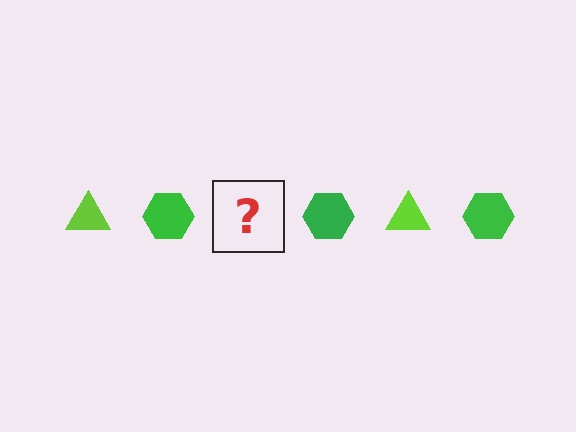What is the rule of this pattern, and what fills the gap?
The rule is that the pattern alternates between lime triangle and green hexagon. The gap should be filled with a lime triangle.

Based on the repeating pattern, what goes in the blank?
The blank should be a lime triangle.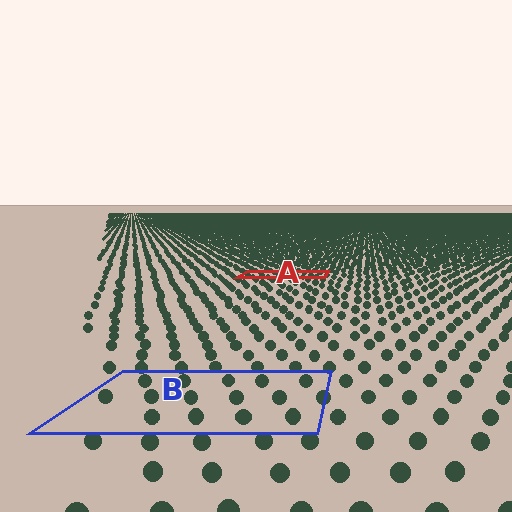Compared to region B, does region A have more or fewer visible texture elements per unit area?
Region A has more texture elements per unit area — they are packed more densely because it is farther away.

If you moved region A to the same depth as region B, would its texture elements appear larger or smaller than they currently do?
They would appear larger. At a closer depth, the same texture elements are projected at a bigger on-screen size.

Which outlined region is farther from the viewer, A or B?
Region A is farther from the viewer — the texture elements inside it appear smaller and more densely packed.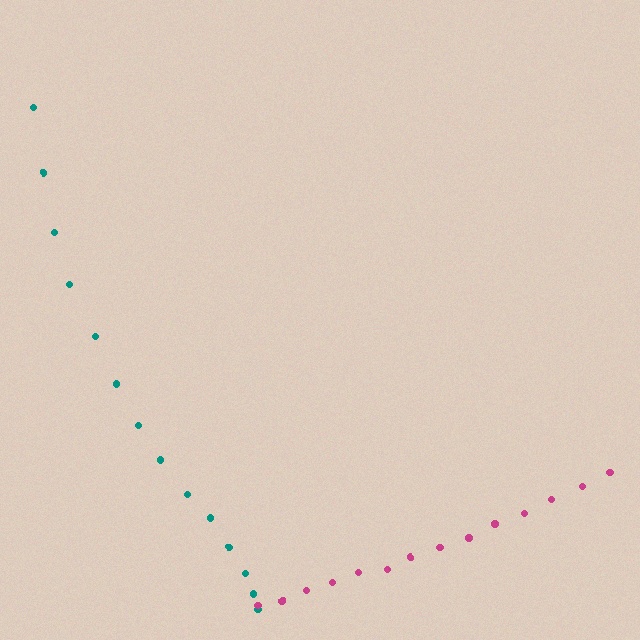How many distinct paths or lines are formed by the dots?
There are 2 distinct paths.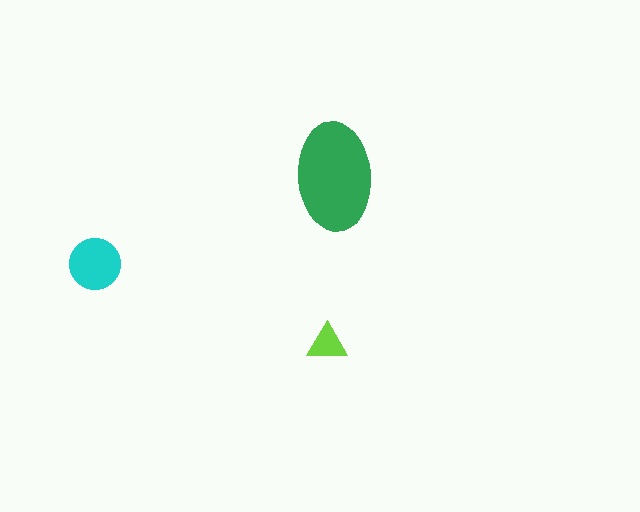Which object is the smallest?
The lime triangle.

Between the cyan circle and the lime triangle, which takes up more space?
The cyan circle.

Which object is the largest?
The green ellipse.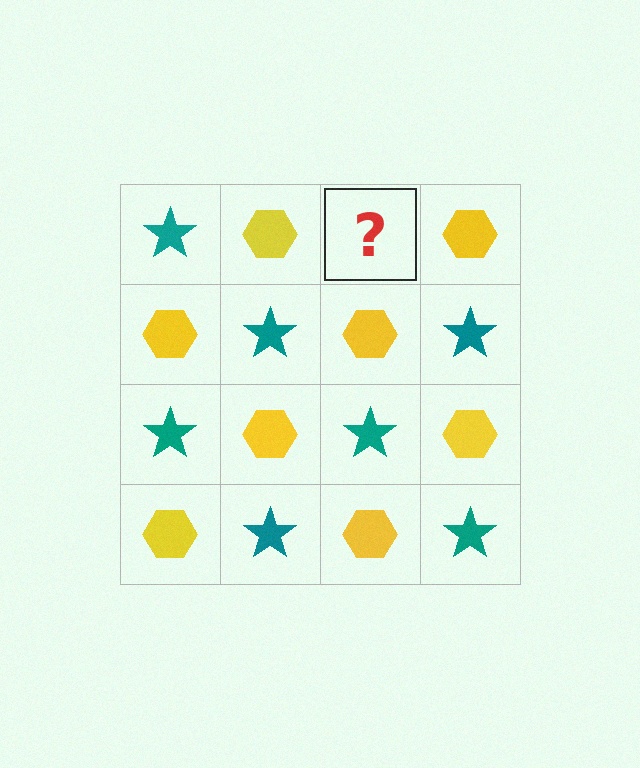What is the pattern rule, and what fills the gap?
The rule is that it alternates teal star and yellow hexagon in a checkerboard pattern. The gap should be filled with a teal star.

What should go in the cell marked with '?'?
The missing cell should contain a teal star.